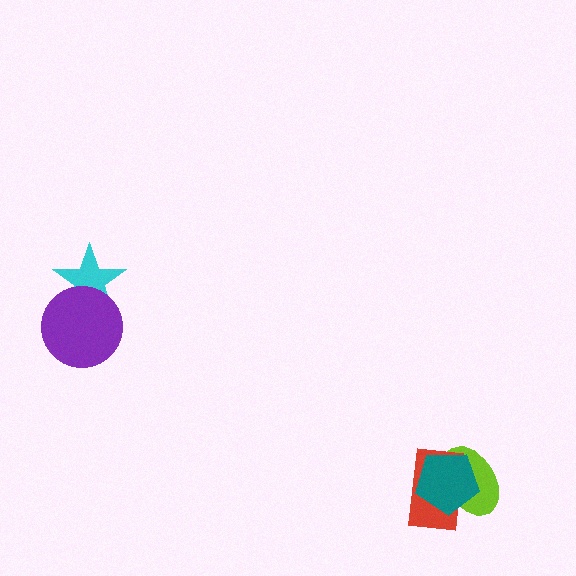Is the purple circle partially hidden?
No, no other shape covers it.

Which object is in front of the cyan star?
The purple circle is in front of the cyan star.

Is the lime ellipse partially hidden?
Yes, it is partially covered by another shape.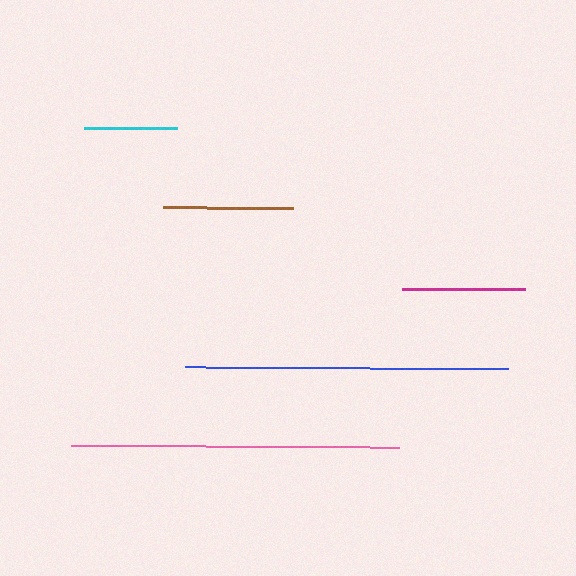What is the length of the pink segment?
The pink segment is approximately 328 pixels long.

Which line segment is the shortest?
The cyan line is the shortest at approximately 92 pixels.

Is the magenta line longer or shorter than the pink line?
The pink line is longer than the magenta line.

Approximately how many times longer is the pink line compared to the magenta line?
The pink line is approximately 2.7 times the length of the magenta line.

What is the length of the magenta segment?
The magenta segment is approximately 122 pixels long.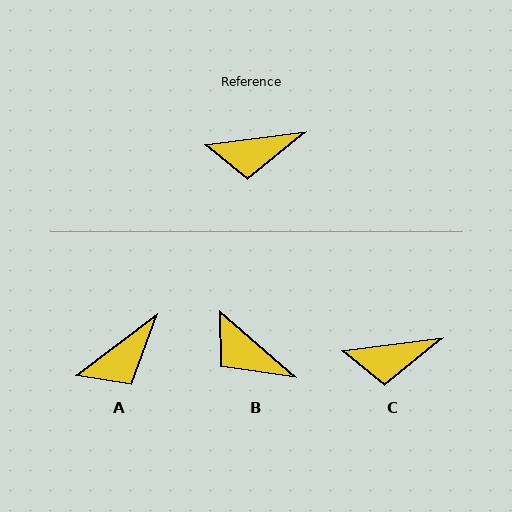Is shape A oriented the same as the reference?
No, it is off by about 31 degrees.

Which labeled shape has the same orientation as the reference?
C.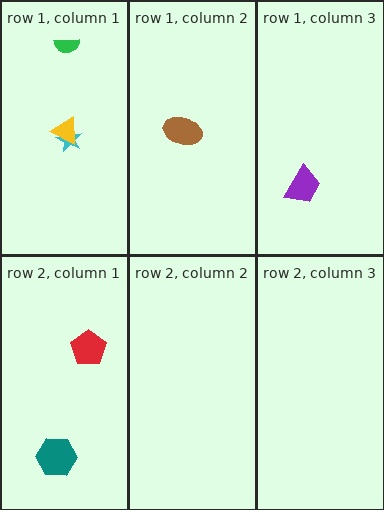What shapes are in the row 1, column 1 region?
The cyan star, the yellow triangle, the green semicircle.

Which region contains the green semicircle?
The row 1, column 1 region.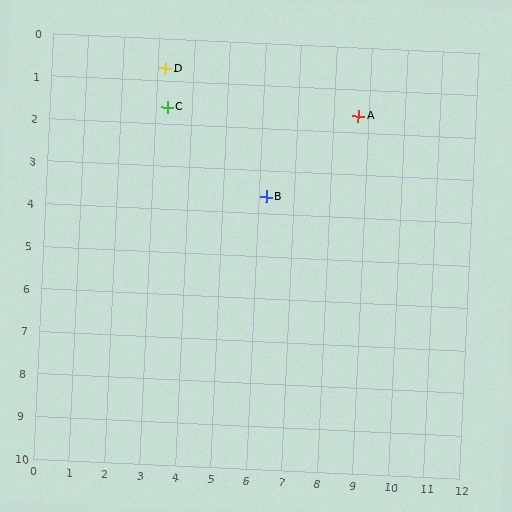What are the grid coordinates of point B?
Point B is at approximately (6.2, 3.6).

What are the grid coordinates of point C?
Point C is at approximately (3.3, 1.6).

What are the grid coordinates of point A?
Point A is at approximately (8.7, 1.6).